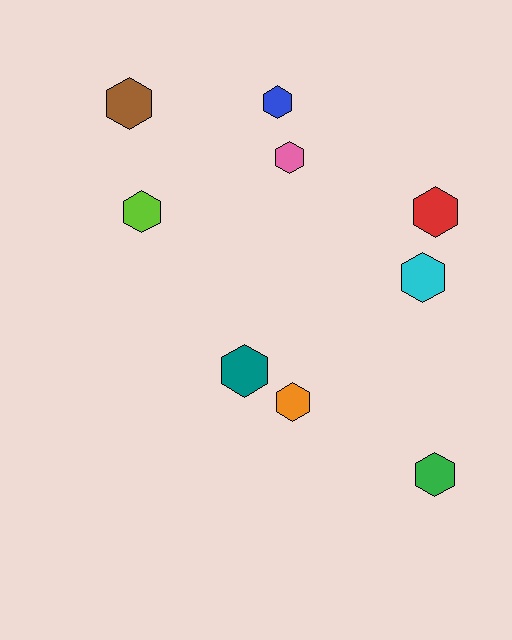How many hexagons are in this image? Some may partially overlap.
There are 9 hexagons.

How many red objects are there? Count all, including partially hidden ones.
There is 1 red object.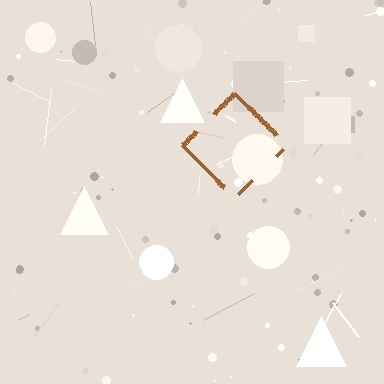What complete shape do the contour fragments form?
The contour fragments form a diamond.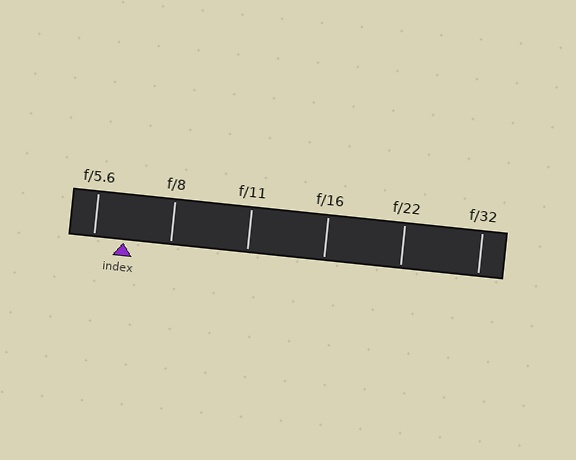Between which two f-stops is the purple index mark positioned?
The index mark is between f/5.6 and f/8.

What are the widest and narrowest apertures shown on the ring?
The widest aperture shown is f/5.6 and the narrowest is f/32.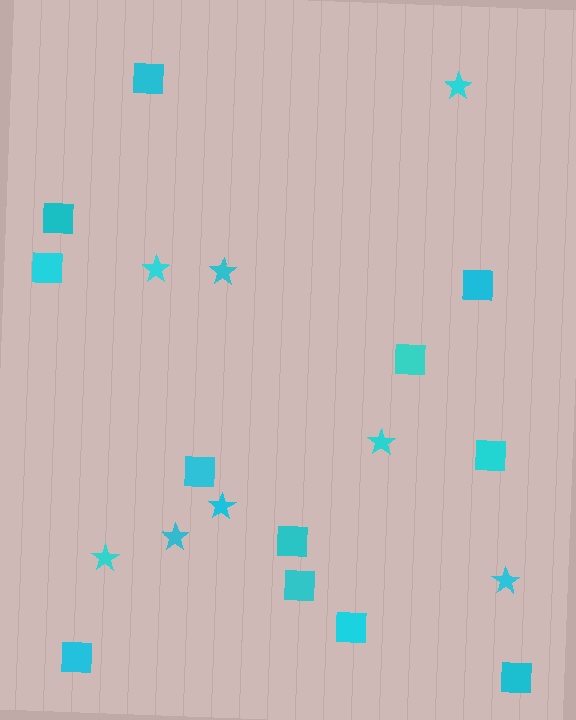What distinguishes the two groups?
There are 2 groups: one group of squares (12) and one group of stars (8).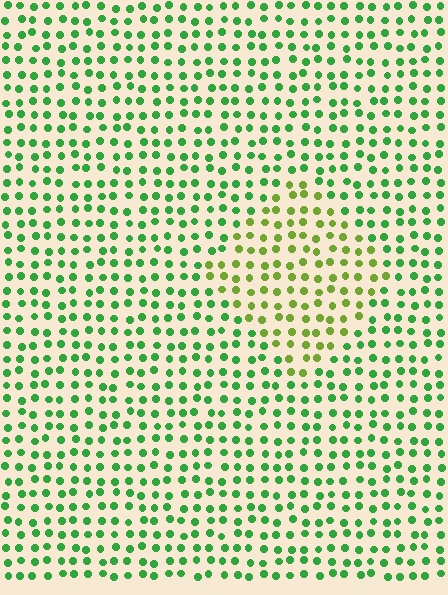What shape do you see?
I see a diamond.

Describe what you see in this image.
The image is filled with small green elements in a uniform arrangement. A diamond-shaped region is visible where the elements are tinted to a slightly different hue, forming a subtle color boundary.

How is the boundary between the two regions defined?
The boundary is defined purely by a slight shift in hue (about 39 degrees). Spacing, size, and orientation are identical on both sides.